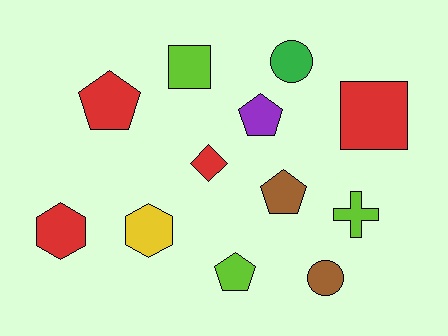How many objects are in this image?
There are 12 objects.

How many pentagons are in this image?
There are 4 pentagons.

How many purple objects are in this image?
There is 1 purple object.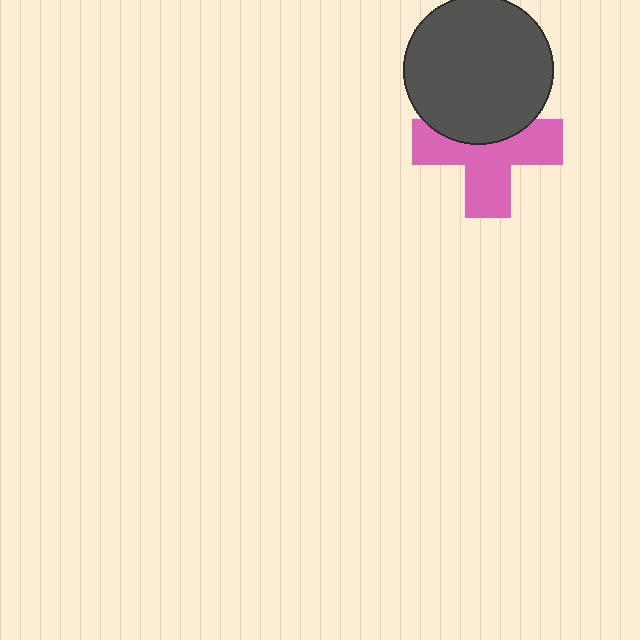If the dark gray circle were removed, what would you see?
You would see the complete pink cross.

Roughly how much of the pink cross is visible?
About half of it is visible (roughly 63%).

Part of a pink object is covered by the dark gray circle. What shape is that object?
It is a cross.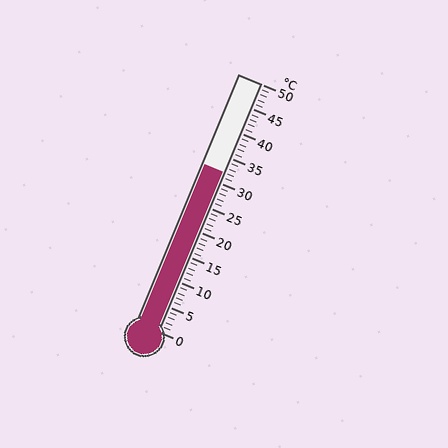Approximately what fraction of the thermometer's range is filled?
The thermometer is filled to approximately 65% of its range.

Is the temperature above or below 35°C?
The temperature is below 35°C.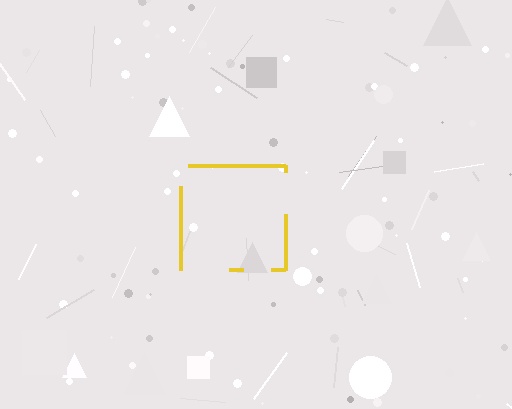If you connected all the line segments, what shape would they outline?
They would outline a square.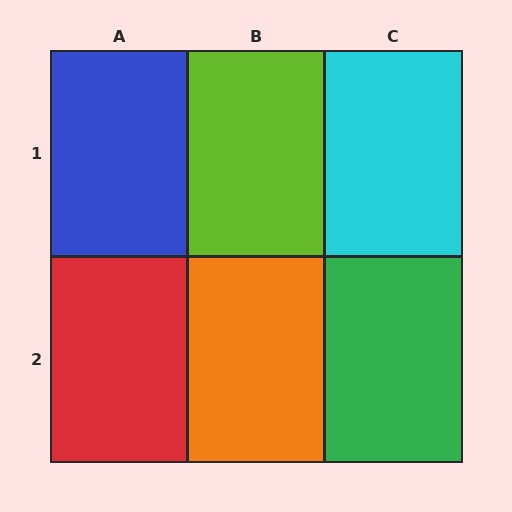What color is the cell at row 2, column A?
Red.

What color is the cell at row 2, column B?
Orange.